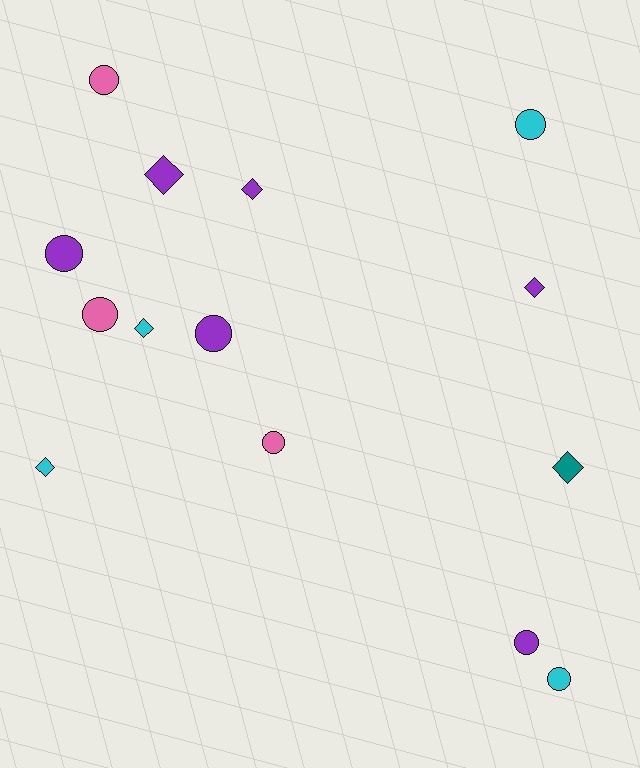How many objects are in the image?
There are 14 objects.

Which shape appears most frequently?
Circle, with 8 objects.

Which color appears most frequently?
Purple, with 6 objects.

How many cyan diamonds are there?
There are 2 cyan diamonds.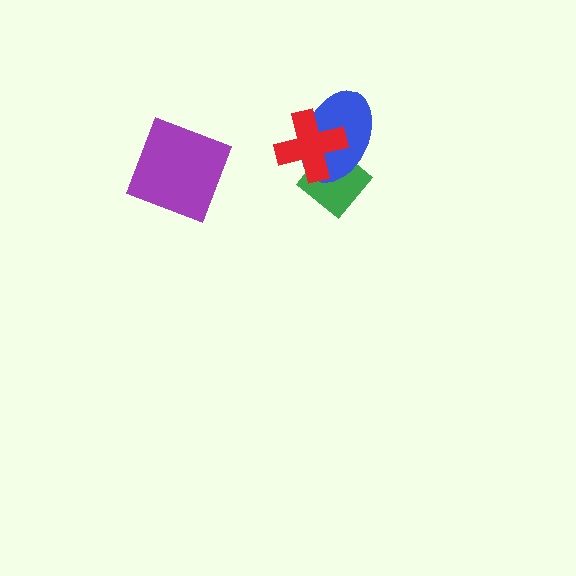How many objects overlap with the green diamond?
2 objects overlap with the green diamond.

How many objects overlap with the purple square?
0 objects overlap with the purple square.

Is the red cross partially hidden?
No, no other shape covers it.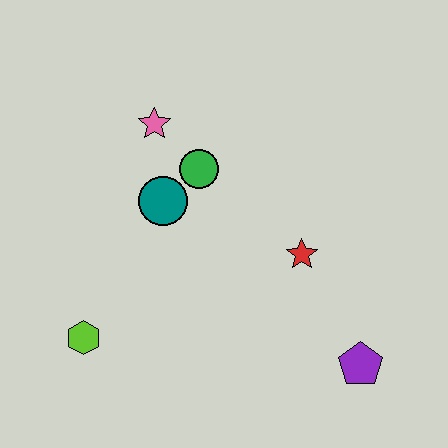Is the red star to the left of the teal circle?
No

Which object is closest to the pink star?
The green circle is closest to the pink star.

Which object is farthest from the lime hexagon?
The purple pentagon is farthest from the lime hexagon.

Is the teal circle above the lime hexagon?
Yes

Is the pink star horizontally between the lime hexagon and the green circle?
Yes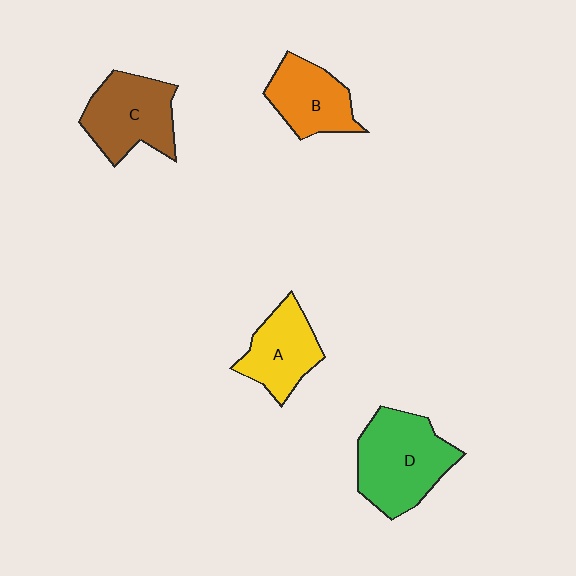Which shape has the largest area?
Shape D (green).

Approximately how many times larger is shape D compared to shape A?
Approximately 1.5 times.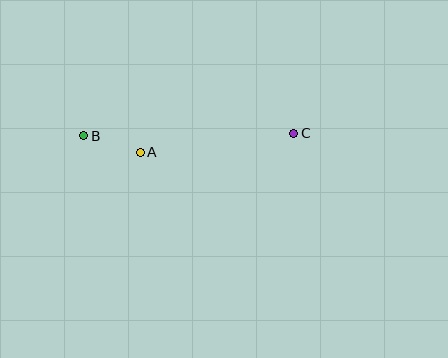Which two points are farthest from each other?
Points B and C are farthest from each other.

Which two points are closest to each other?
Points A and B are closest to each other.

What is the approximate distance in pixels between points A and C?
The distance between A and C is approximately 155 pixels.